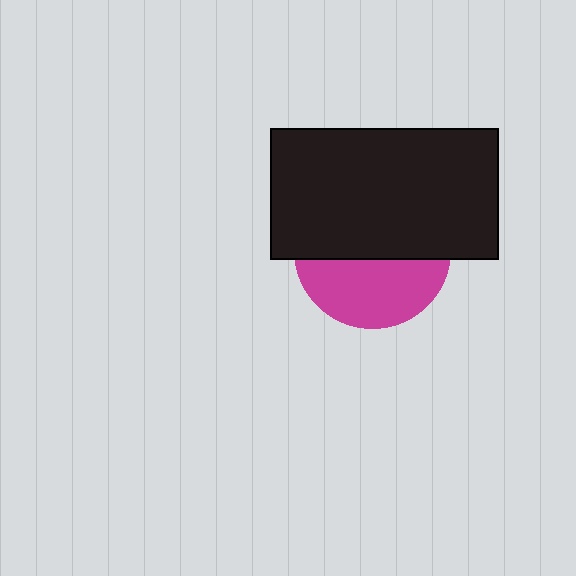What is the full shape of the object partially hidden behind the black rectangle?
The partially hidden object is a magenta circle.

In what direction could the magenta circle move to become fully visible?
The magenta circle could move down. That would shift it out from behind the black rectangle entirely.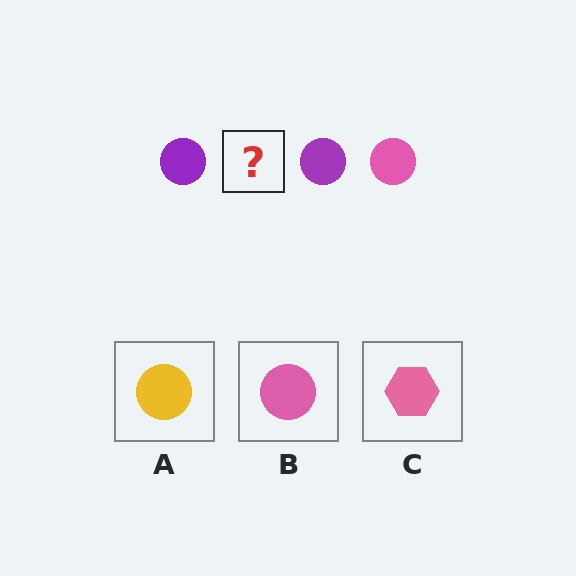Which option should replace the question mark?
Option B.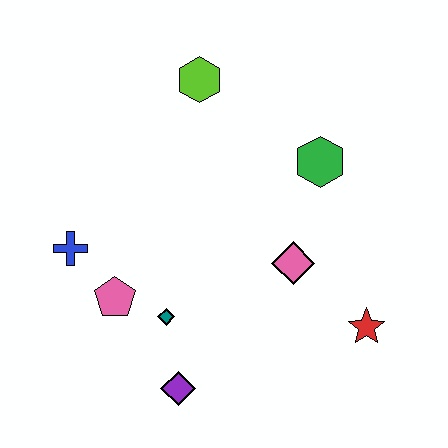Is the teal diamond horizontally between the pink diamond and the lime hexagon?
No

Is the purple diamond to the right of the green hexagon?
No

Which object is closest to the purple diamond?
The teal diamond is closest to the purple diamond.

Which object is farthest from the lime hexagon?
The purple diamond is farthest from the lime hexagon.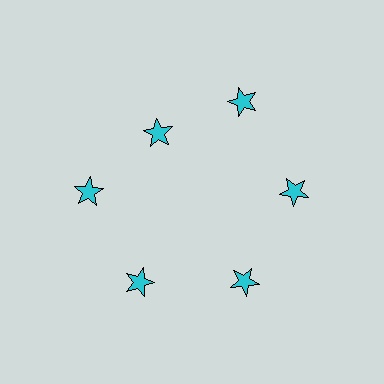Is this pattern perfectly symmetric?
No. The 6 cyan stars are arranged in a ring, but one element near the 11 o'clock position is pulled inward toward the center, breaking the 6-fold rotational symmetry.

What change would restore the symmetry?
The symmetry would be restored by moving it outward, back onto the ring so that all 6 stars sit at equal angles and equal distance from the center.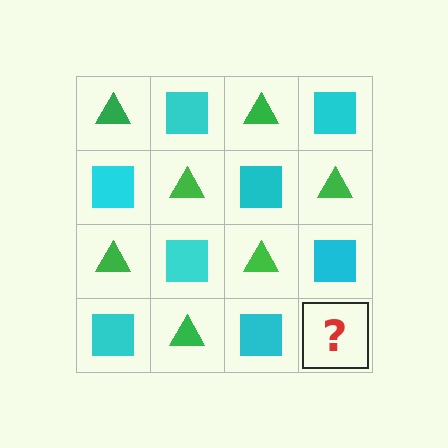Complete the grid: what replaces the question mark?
The question mark should be replaced with a green triangle.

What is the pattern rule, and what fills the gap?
The rule is that it alternates green triangle and cyan square in a checkerboard pattern. The gap should be filled with a green triangle.